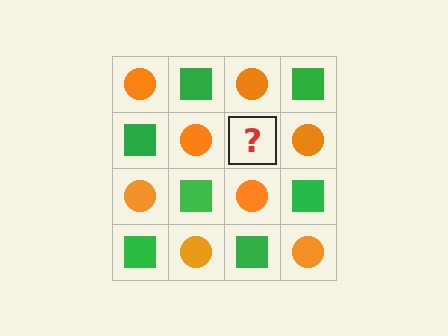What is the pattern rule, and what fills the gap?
The rule is that it alternates orange circle and green square in a checkerboard pattern. The gap should be filled with a green square.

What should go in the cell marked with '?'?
The missing cell should contain a green square.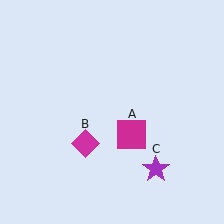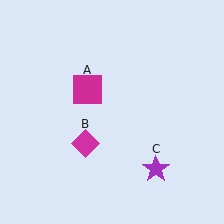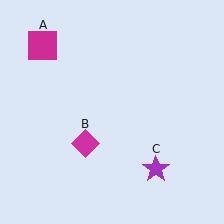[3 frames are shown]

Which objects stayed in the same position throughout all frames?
Magenta diamond (object B) and purple star (object C) remained stationary.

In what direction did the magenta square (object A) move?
The magenta square (object A) moved up and to the left.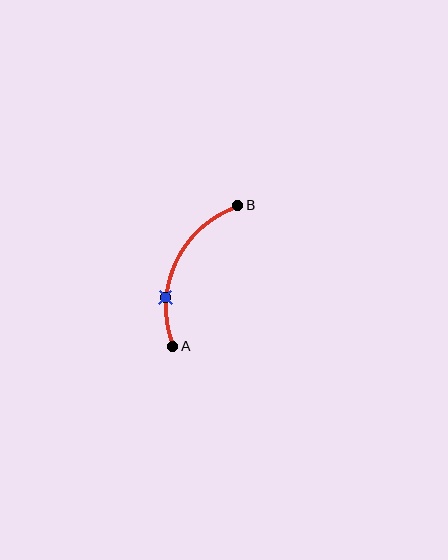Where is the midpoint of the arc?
The arc midpoint is the point on the curve farthest from the straight line joining A and B. It sits to the left of that line.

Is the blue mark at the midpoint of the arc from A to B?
No. The blue mark lies on the arc but is closer to endpoint A. The arc midpoint would be at the point on the curve equidistant along the arc from both A and B.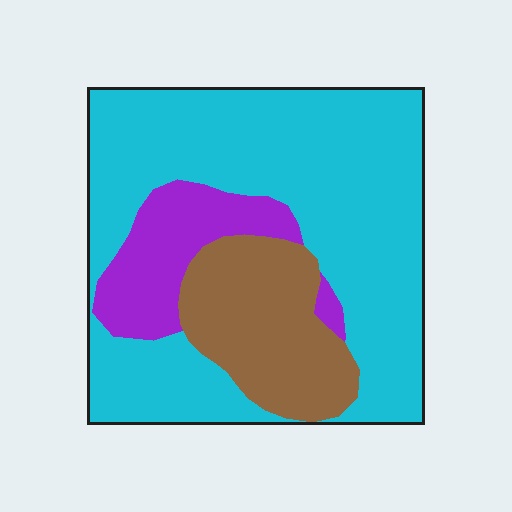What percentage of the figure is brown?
Brown covers 20% of the figure.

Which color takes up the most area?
Cyan, at roughly 65%.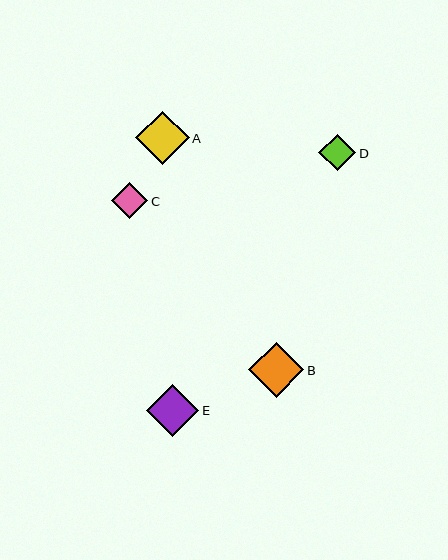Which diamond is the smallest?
Diamond C is the smallest with a size of approximately 36 pixels.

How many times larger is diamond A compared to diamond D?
Diamond A is approximately 1.5 times the size of diamond D.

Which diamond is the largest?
Diamond B is the largest with a size of approximately 55 pixels.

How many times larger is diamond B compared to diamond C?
Diamond B is approximately 1.5 times the size of diamond C.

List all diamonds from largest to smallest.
From largest to smallest: B, A, E, D, C.